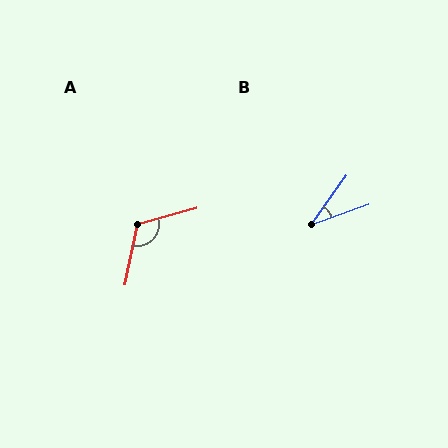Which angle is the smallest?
B, at approximately 35 degrees.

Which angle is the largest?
A, at approximately 117 degrees.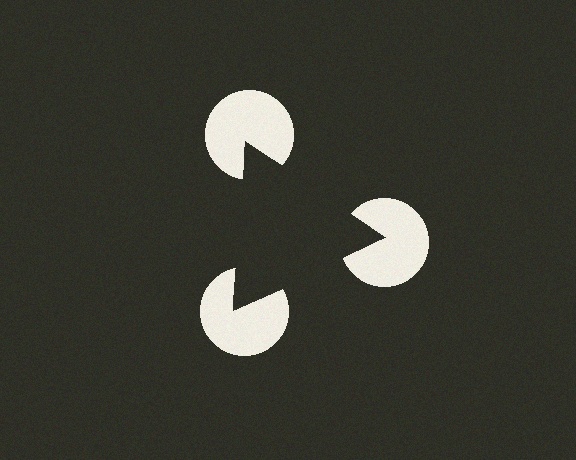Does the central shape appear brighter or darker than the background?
It typically appears slightly darker than the background, even though no actual brightness change is drawn.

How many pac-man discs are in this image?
There are 3 — one at each vertex of the illusory triangle.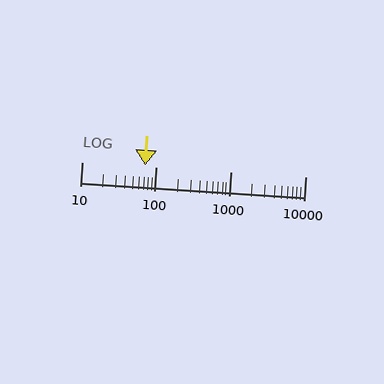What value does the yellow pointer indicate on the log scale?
The pointer indicates approximately 71.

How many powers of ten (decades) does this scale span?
The scale spans 3 decades, from 10 to 10000.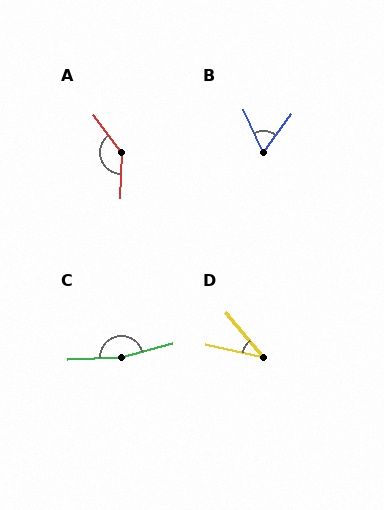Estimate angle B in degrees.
Approximately 61 degrees.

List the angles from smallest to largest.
D (38°), B (61°), A (141°), C (167°).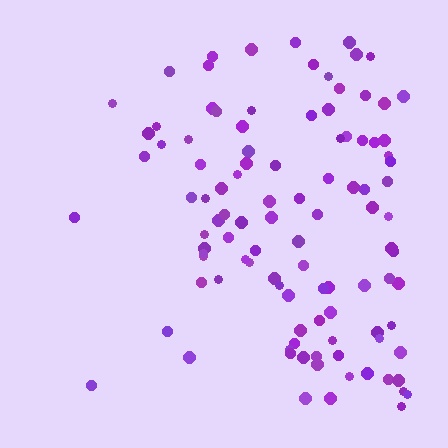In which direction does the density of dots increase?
From left to right, with the right side densest.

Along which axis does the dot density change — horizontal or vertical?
Horizontal.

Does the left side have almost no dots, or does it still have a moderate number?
Still a moderate number, just noticeably fewer than the right.